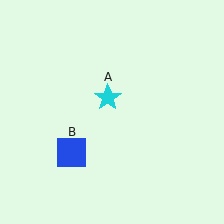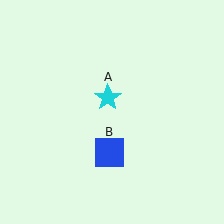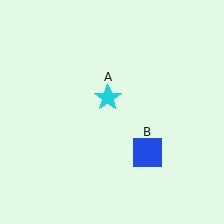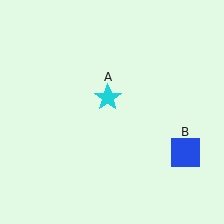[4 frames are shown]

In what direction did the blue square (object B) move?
The blue square (object B) moved right.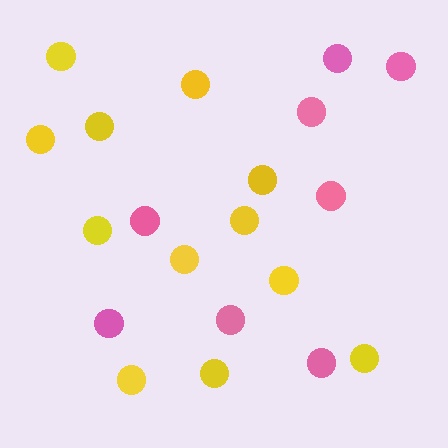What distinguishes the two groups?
There are 2 groups: one group of yellow circles (12) and one group of pink circles (8).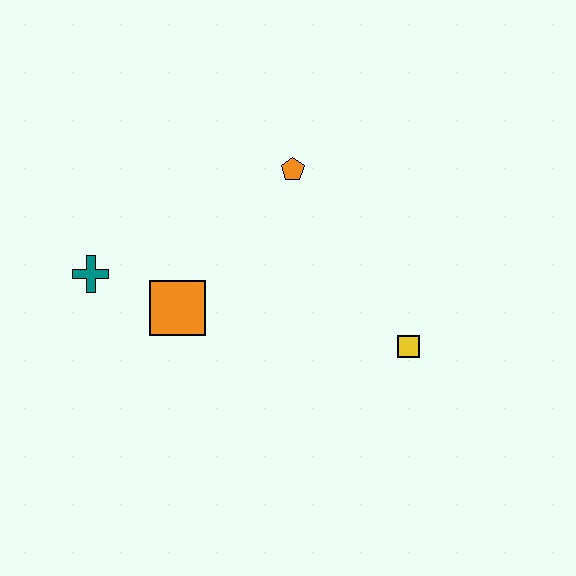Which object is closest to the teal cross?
The orange square is closest to the teal cross.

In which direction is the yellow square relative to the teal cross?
The yellow square is to the right of the teal cross.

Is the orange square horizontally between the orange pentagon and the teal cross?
Yes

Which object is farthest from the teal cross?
The yellow square is farthest from the teal cross.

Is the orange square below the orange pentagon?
Yes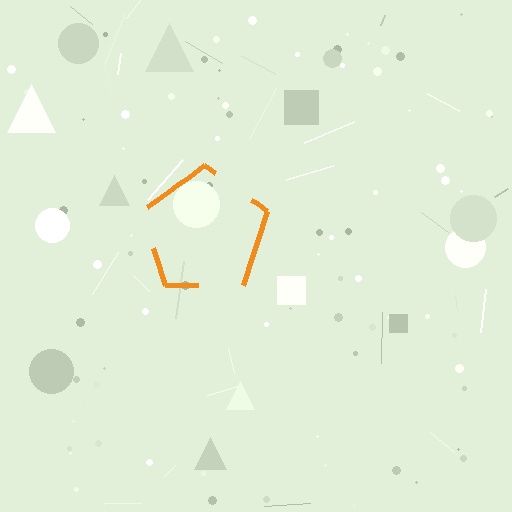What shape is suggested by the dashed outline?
The dashed outline suggests a pentagon.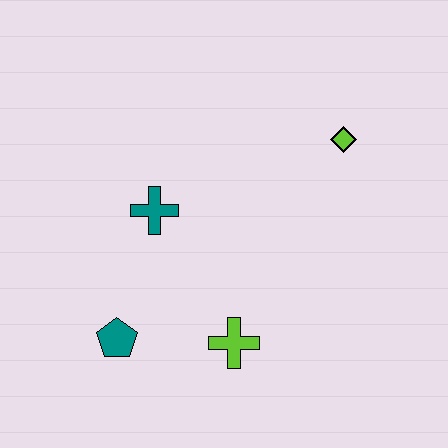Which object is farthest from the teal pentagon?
The lime diamond is farthest from the teal pentagon.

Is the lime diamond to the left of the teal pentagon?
No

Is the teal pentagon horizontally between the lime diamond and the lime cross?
No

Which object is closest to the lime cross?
The teal pentagon is closest to the lime cross.